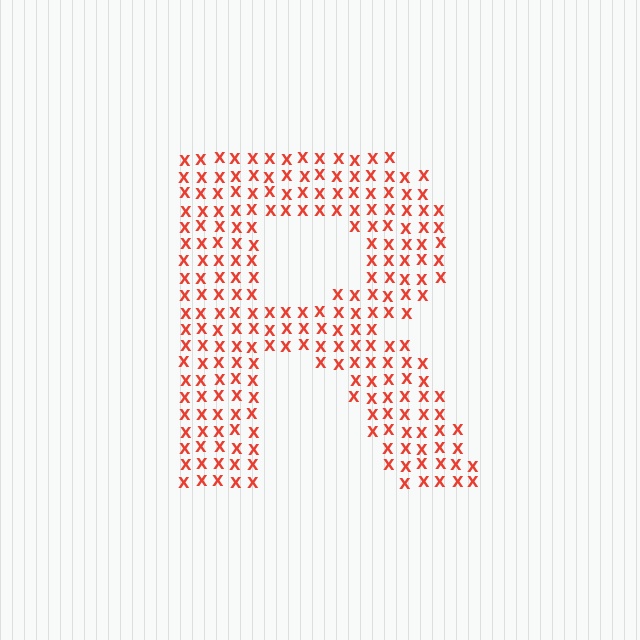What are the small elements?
The small elements are letter X's.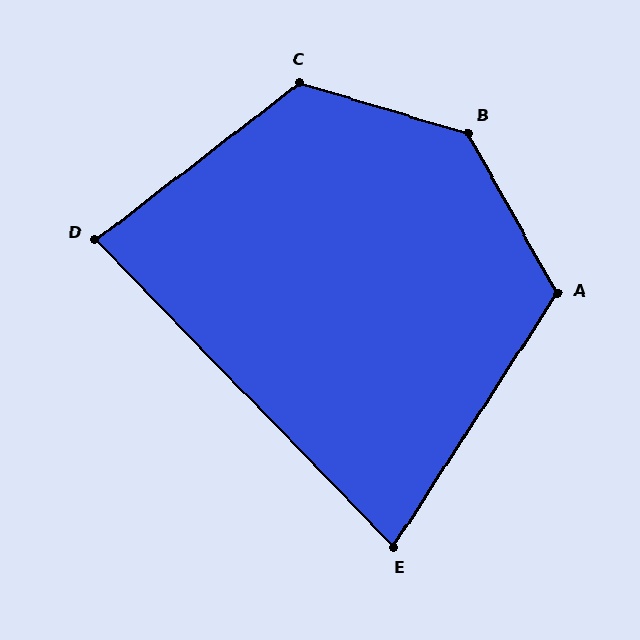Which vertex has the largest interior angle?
B, at approximately 136 degrees.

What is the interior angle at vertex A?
Approximately 118 degrees (obtuse).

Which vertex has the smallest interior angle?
E, at approximately 77 degrees.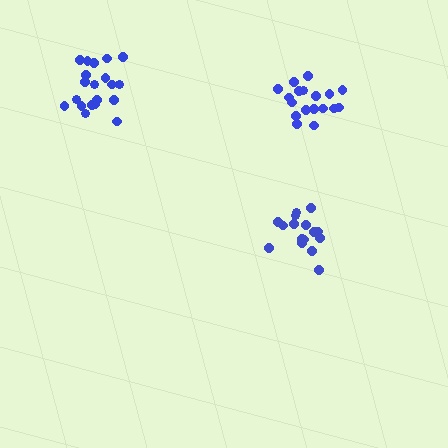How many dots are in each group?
Group 1: 20 dots, Group 2: 18 dots, Group 3: 17 dots (55 total).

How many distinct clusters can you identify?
There are 3 distinct clusters.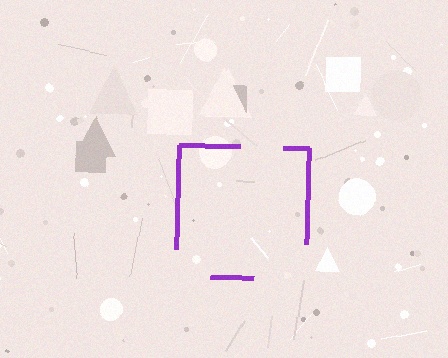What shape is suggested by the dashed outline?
The dashed outline suggests a square.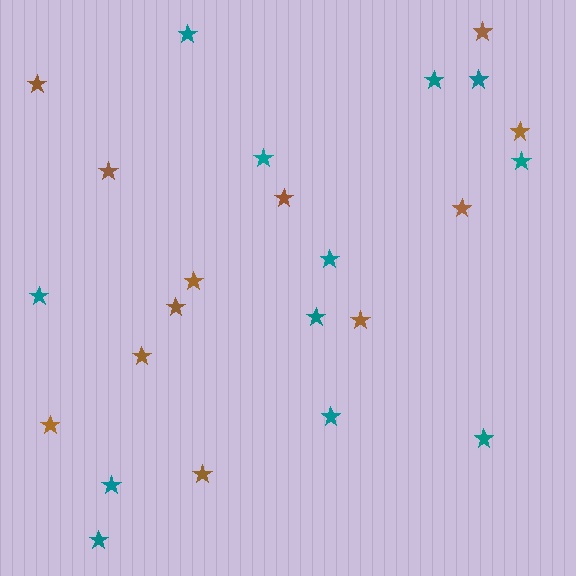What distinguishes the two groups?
There are 2 groups: one group of brown stars (12) and one group of teal stars (12).